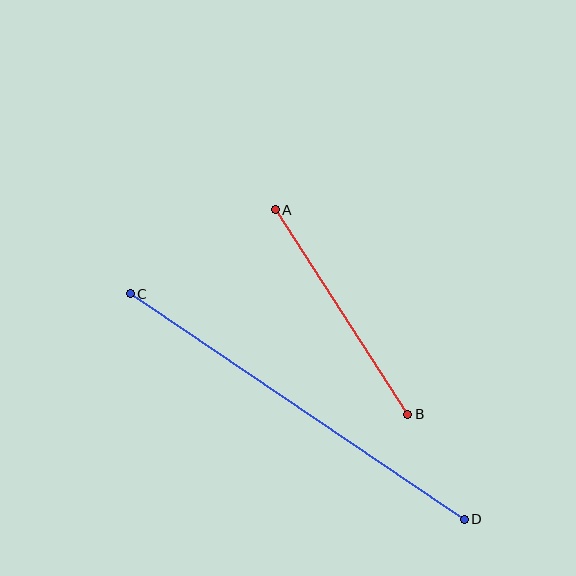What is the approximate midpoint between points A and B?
The midpoint is at approximately (341, 312) pixels.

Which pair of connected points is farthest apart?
Points C and D are farthest apart.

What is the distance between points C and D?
The distance is approximately 403 pixels.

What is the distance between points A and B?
The distance is approximately 244 pixels.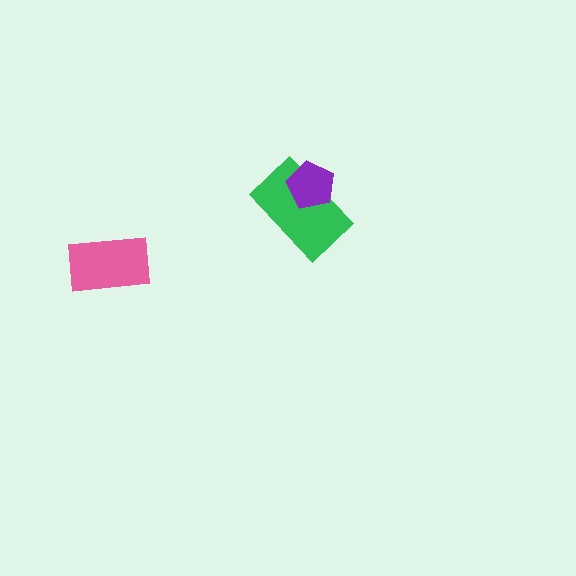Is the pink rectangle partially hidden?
No, no other shape covers it.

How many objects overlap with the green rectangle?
1 object overlaps with the green rectangle.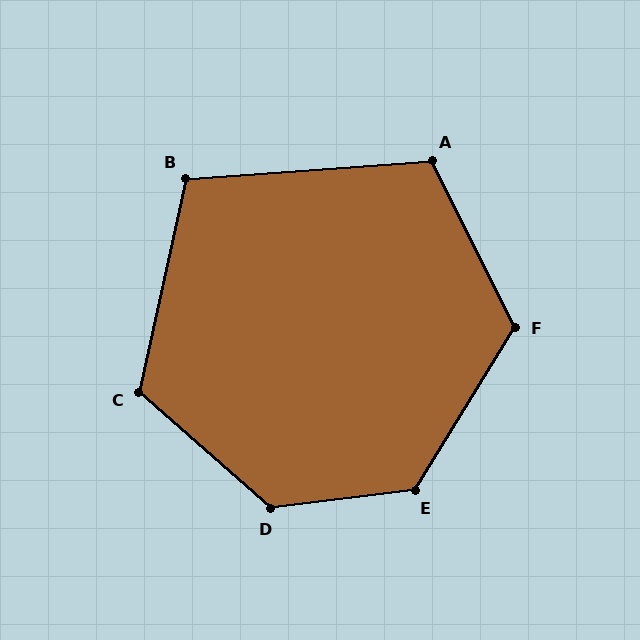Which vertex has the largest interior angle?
D, at approximately 131 degrees.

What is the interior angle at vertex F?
Approximately 122 degrees (obtuse).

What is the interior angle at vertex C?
Approximately 119 degrees (obtuse).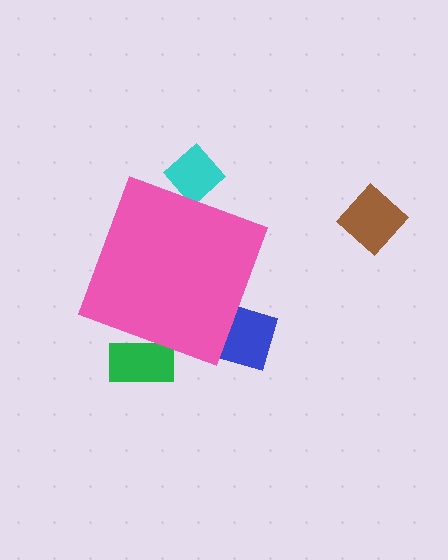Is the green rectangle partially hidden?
Yes, the green rectangle is partially hidden behind the pink diamond.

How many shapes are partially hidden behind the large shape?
3 shapes are partially hidden.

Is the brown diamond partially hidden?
No, the brown diamond is fully visible.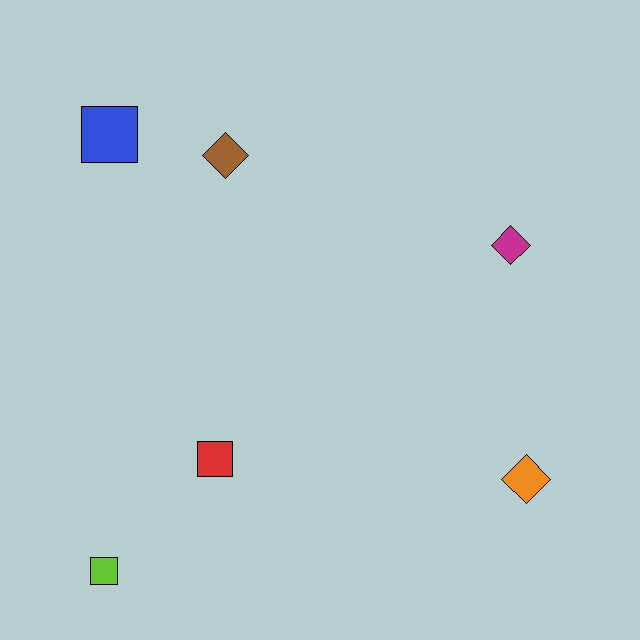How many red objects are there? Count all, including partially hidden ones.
There is 1 red object.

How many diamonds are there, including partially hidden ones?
There are 3 diamonds.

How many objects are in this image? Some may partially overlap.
There are 6 objects.